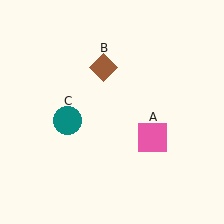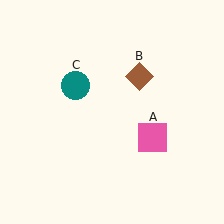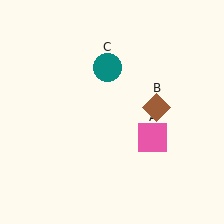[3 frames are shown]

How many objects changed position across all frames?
2 objects changed position: brown diamond (object B), teal circle (object C).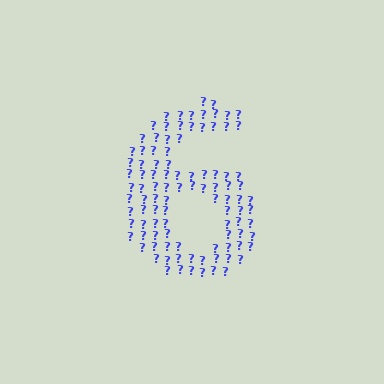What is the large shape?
The large shape is the digit 6.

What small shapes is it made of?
It is made of small question marks.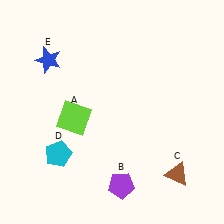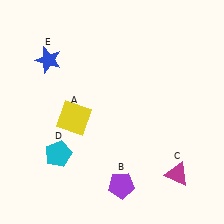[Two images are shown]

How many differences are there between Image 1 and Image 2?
There are 2 differences between the two images.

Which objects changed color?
A changed from lime to yellow. C changed from brown to magenta.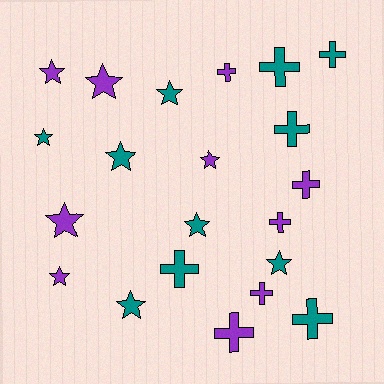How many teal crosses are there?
There are 5 teal crosses.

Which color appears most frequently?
Teal, with 11 objects.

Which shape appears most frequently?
Star, with 11 objects.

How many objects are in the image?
There are 21 objects.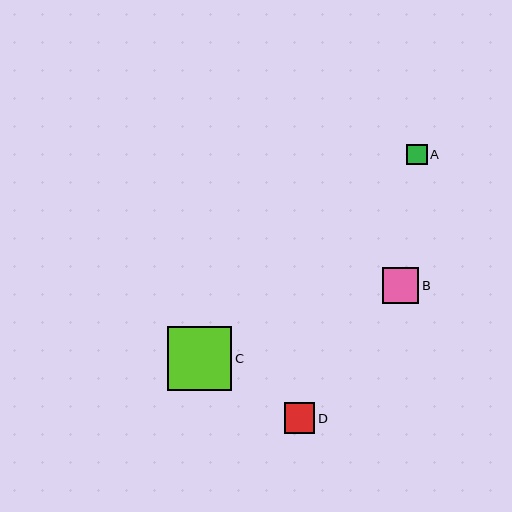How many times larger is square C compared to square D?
Square C is approximately 2.1 times the size of square D.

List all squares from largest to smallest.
From largest to smallest: C, B, D, A.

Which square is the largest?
Square C is the largest with a size of approximately 64 pixels.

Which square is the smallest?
Square A is the smallest with a size of approximately 21 pixels.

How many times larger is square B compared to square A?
Square B is approximately 1.8 times the size of square A.